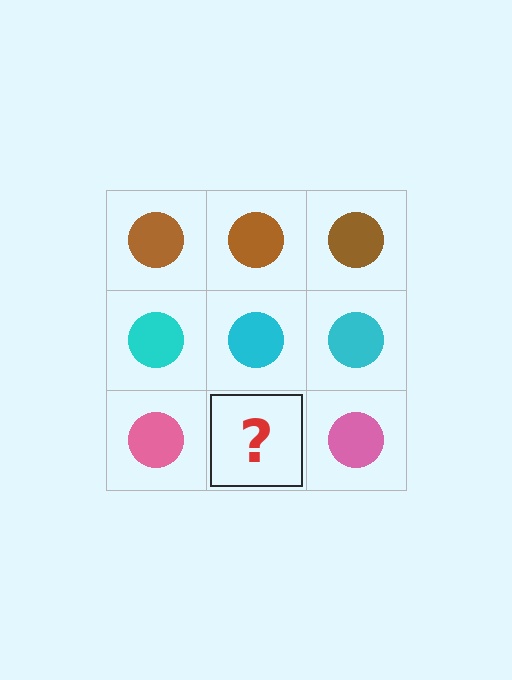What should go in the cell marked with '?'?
The missing cell should contain a pink circle.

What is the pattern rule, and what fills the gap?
The rule is that each row has a consistent color. The gap should be filled with a pink circle.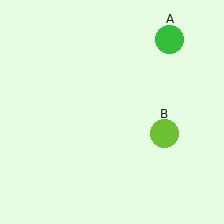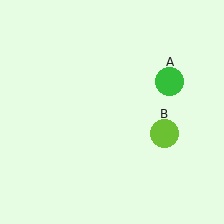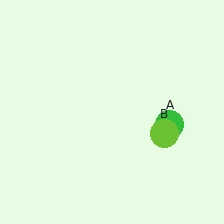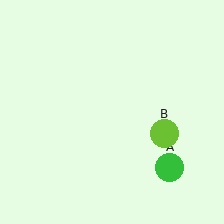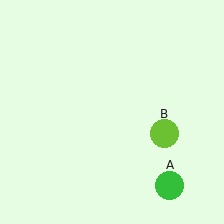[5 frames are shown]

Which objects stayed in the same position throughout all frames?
Lime circle (object B) remained stationary.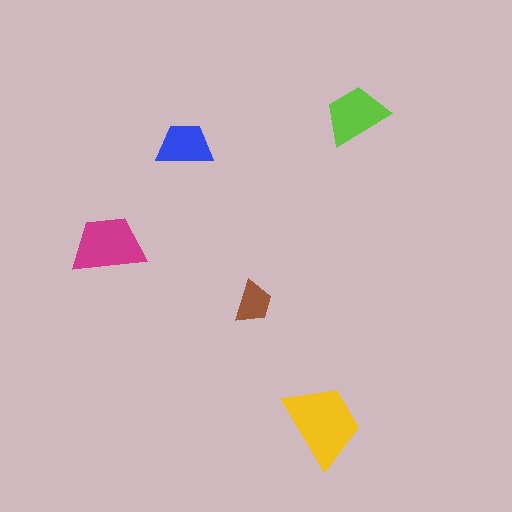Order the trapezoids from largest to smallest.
the yellow one, the magenta one, the lime one, the blue one, the brown one.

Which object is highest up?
The lime trapezoid is topmost.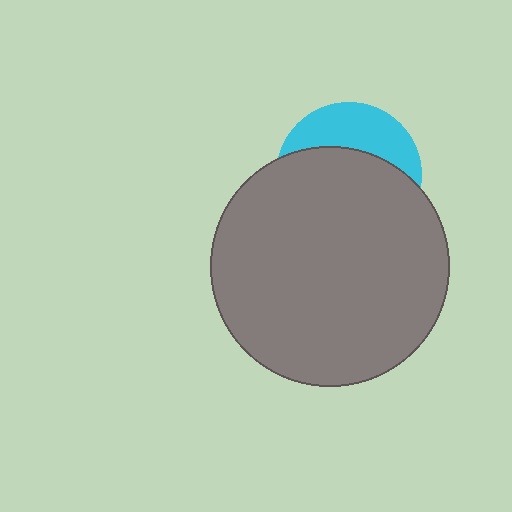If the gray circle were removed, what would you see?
You would see the complete cyan circle.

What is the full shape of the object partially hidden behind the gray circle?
The partially hidden object is a cyan circle.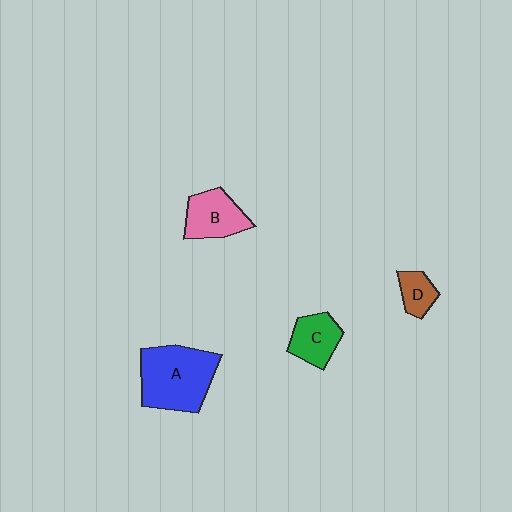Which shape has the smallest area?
Shape D (brown).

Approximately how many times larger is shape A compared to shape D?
Approximately 3.2 times.